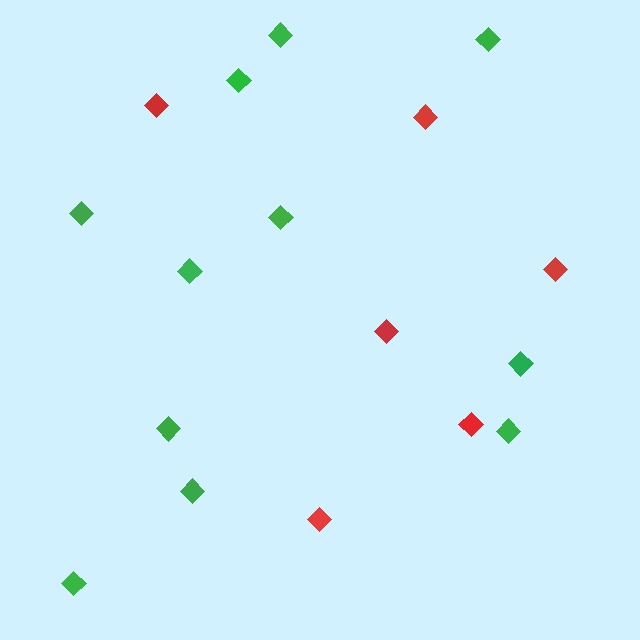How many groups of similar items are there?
There are 2 groups: one group of red diamonds (6) and one group of green diamonds (11).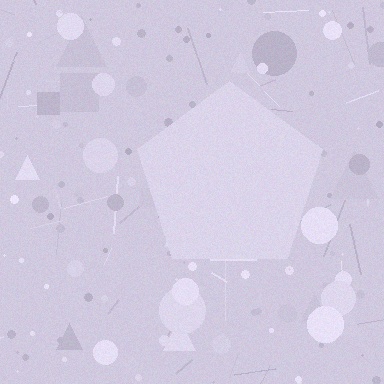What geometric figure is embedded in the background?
A pentagon is embedded in the background.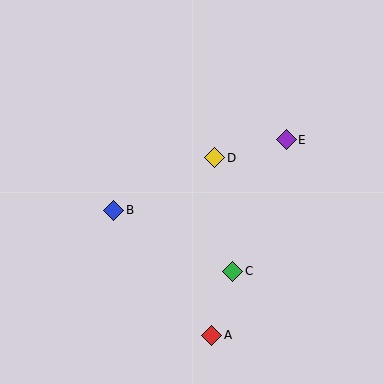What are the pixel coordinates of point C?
Point C is at (233, 271).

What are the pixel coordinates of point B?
Point B is at (114, 210).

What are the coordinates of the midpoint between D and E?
The midpoint between D and E is at (250, 149).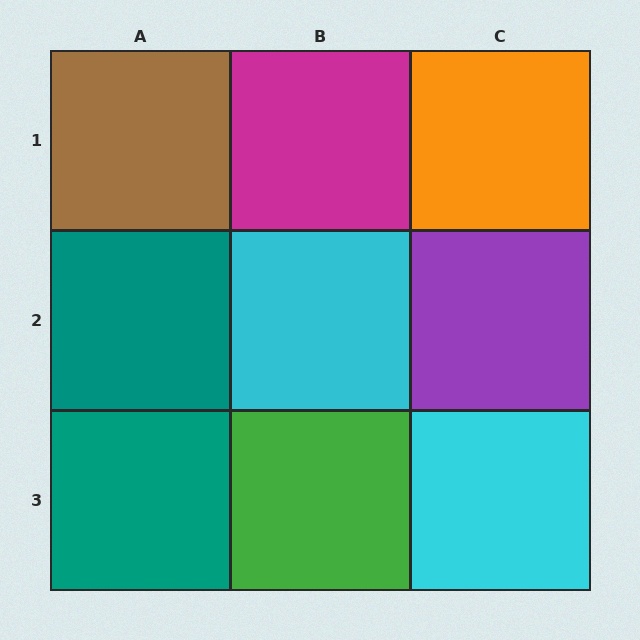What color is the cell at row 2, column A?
Teal.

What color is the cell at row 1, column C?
Orange.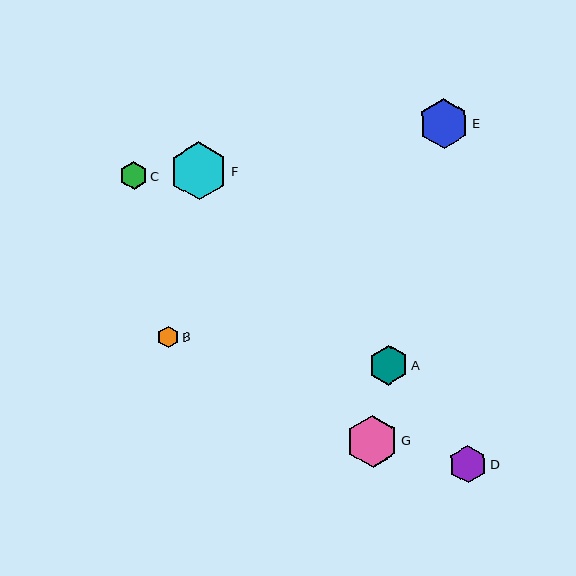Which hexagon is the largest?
Hexagon F is the largest with a size of approximately 58 pixels.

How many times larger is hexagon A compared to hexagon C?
Hexagon A is approximately 1.5 times the size of hexagon C.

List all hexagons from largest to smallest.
From largest to smallest: F, G, E, A, D, C, B.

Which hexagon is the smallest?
Hexagon B is the smallest with a size of approximately 21 pixels.